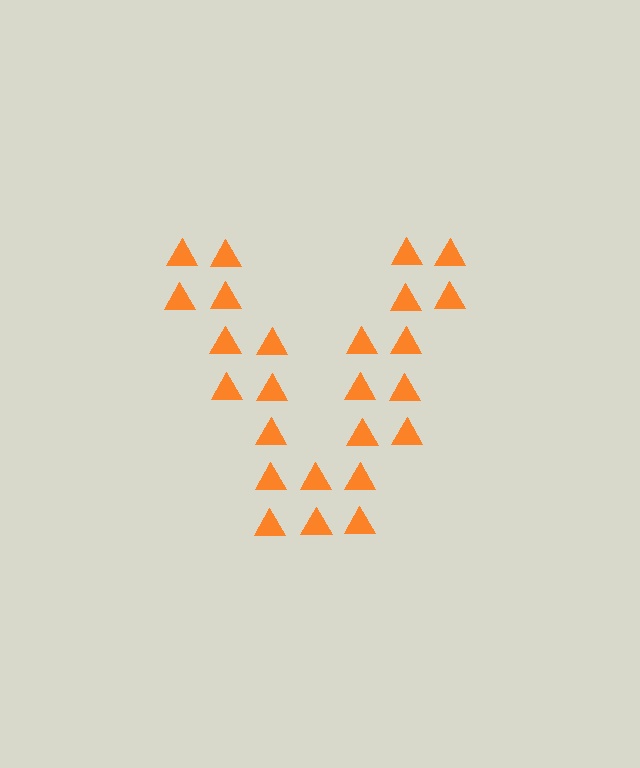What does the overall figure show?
The overall figure shows the letter V.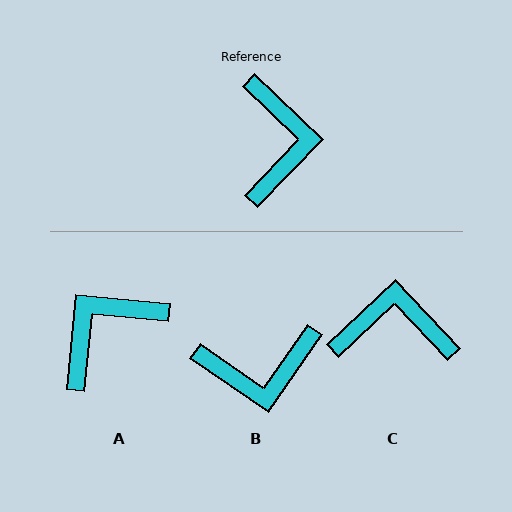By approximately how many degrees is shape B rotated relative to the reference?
Approximately 81 degrees clockwise.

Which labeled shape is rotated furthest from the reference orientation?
A, about 128 degrees away.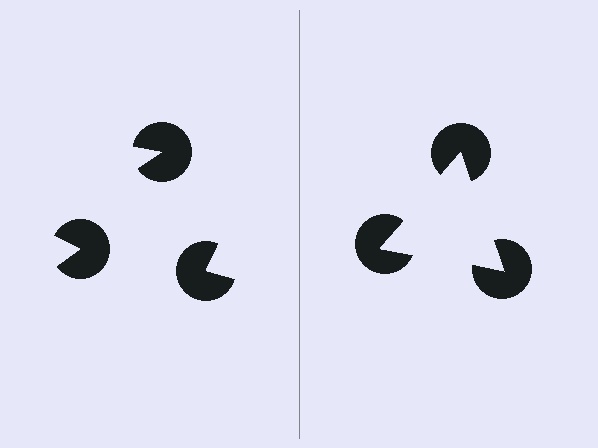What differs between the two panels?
The pac-man discs are positioned identically on both sides; only the wedge orientations differ. On the right they align to a triangle; on the left they are misaligned.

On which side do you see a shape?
An illusory triangle appears on the right side. On the left side the wedge cuts are rotated, so no coherent shape forms.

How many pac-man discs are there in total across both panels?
6 — 3 on each side.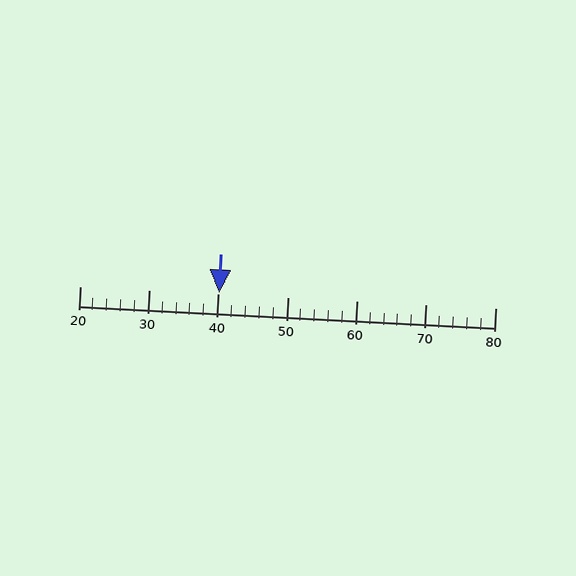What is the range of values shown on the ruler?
The ruler shows values from 20 to 80.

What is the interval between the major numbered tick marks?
The major tick marks are spaced 10 units apart.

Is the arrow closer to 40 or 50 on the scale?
The arrow is closer to 40.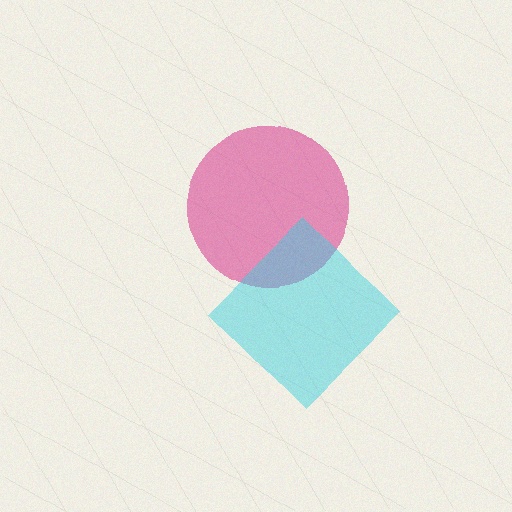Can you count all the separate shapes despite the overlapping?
Yes, there are 2 separate shapes.